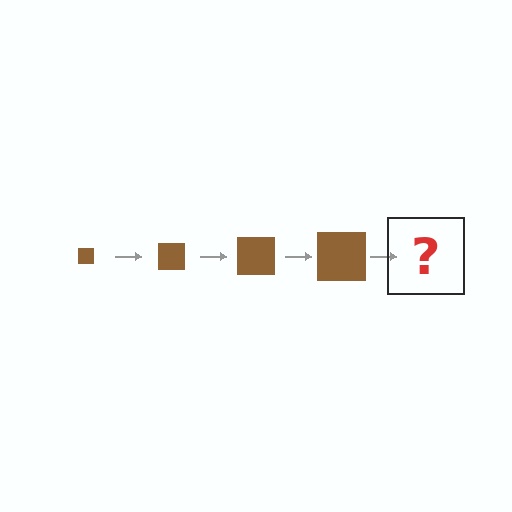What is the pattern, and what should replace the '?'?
The pattern is that the square gets progressively larger each step. The '?' should be a brown square, larger than the previous one.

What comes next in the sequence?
The next element should be a brown square, larger than the previous one.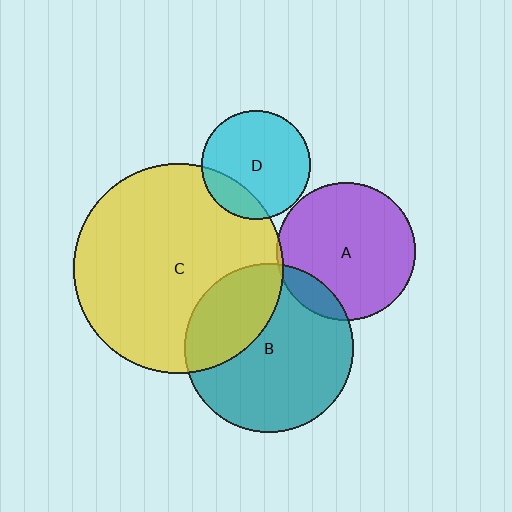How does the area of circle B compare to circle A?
Approximately 1.5 times.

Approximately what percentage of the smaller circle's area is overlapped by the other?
Approximately 30%.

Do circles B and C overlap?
Yes.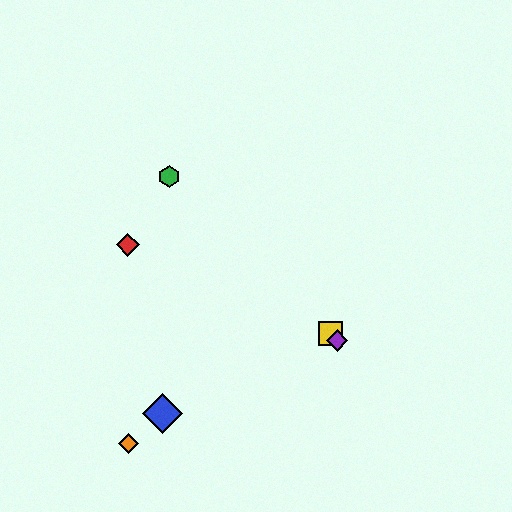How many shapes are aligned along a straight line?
3 shapes (the green hexagon, the yellow square, the purple diamond) are aligned along a straight line.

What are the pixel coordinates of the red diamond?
The red diamond is at (128, 245).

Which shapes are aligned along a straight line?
The green hexagon, the yellow square, the purple diamond are aligned along a straight line.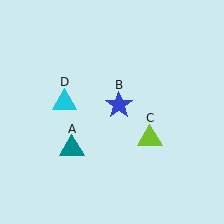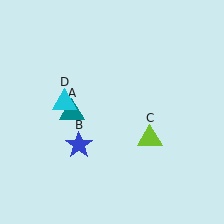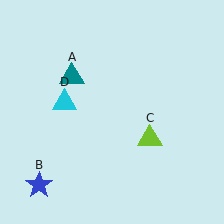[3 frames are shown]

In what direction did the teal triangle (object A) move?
The teal triangle (object A) moved up.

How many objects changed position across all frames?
2 objects changed position: teal triangle (object A), blue star (object B).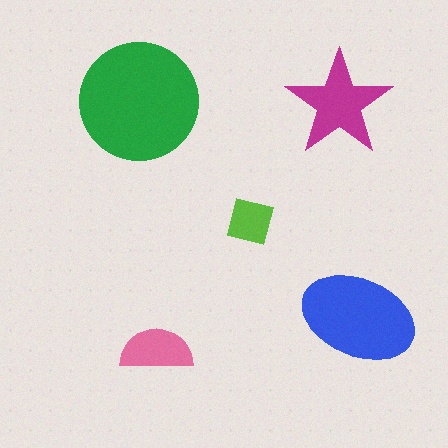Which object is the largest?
The green circle.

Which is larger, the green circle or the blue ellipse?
The green circle.